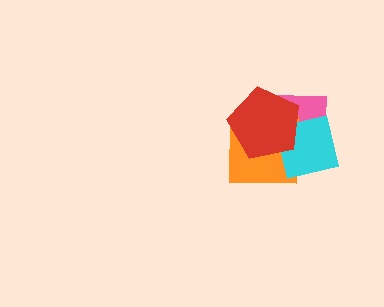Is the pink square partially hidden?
Yes, it is partially covered by another shape.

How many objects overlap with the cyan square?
3 objects overlap with the cyan square.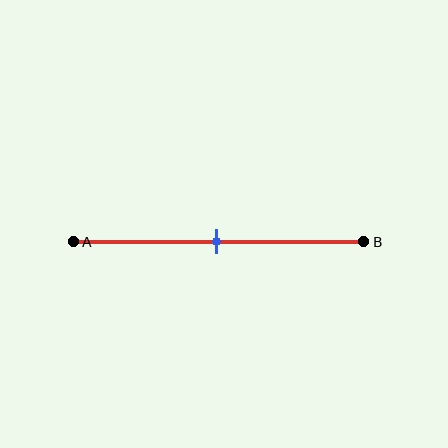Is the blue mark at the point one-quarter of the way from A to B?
No, the mark is at about 50% from A, not at the 25% one-quarter point.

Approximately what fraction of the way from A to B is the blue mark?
The blue mark is approximately 50% of the way from A to B.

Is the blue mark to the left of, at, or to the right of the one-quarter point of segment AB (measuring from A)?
The blue mark is to the right of the one-quarter point of segment AB.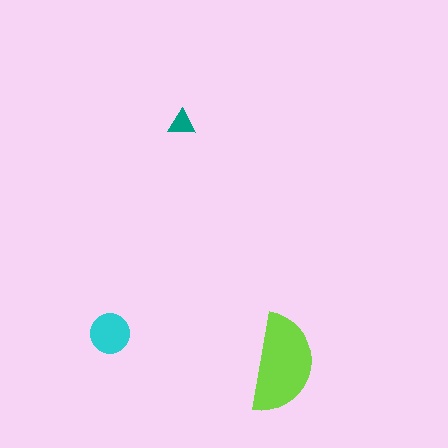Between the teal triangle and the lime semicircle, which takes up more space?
The lime semicircle.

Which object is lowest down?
The lime semicircle is bottommost.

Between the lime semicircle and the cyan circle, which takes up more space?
The lime semicircle.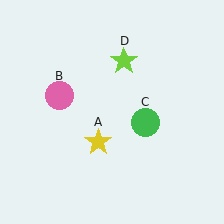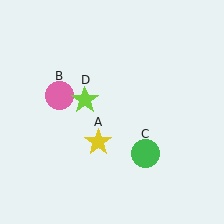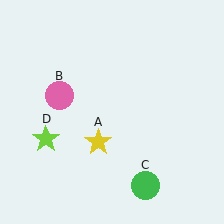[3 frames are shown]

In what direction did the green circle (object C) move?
The green circle (object C) moved down.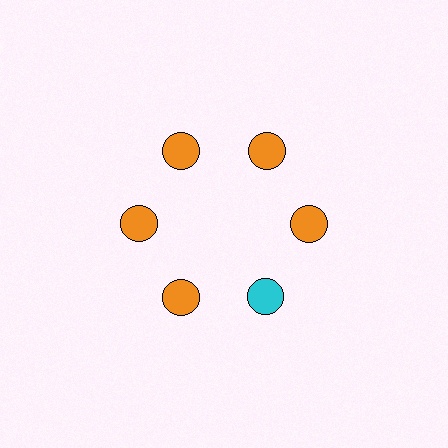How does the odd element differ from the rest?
It has a different color: cyan instead of orange.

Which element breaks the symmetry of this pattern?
The cyan circle at roughly the 5 o'clock position breaks the symmetry. All other shapes are orange circles.